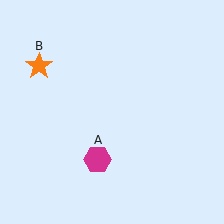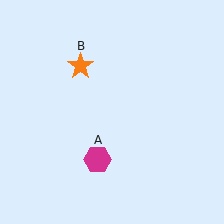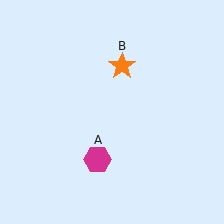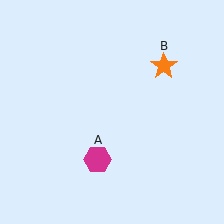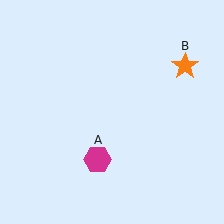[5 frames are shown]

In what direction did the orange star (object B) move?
The orange star (object B) moved right.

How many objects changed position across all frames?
1 object changed position: orange star (object B).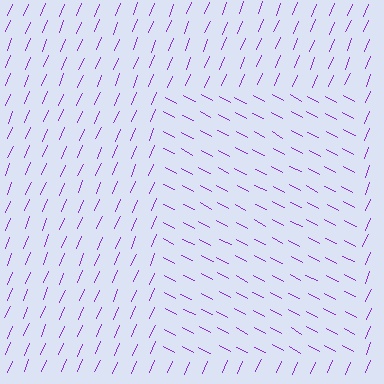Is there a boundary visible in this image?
Yes, there is a texture boundary formed by a change in line orientation.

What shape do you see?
I see a rectangle.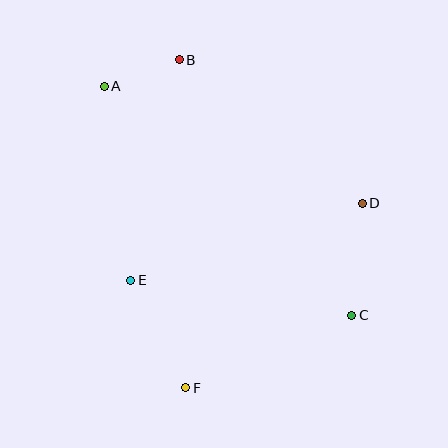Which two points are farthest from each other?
Points A and C are farthest from each other.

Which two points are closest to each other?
Points A and B are closest to each other.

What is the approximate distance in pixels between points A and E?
The distance between A and E is approximately 195 pixels.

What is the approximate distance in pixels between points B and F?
The distance between B and F is approximately 328 pixels.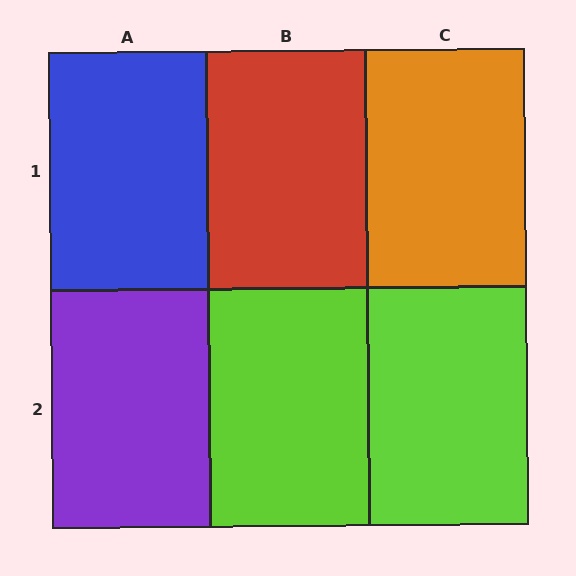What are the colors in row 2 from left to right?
Purple, lime, lime.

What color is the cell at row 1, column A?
Blue.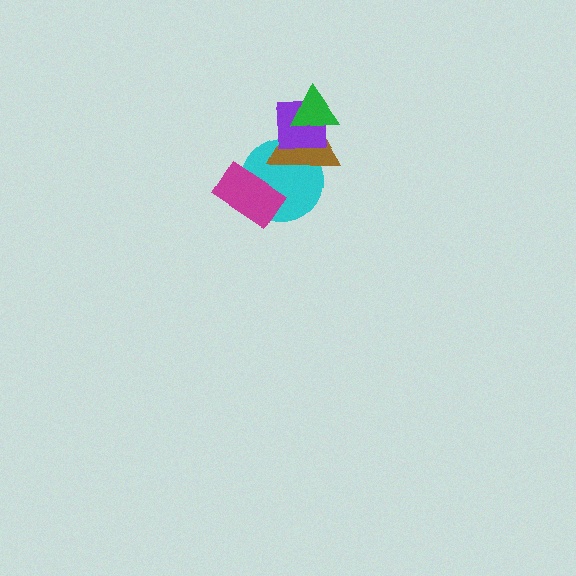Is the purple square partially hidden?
Yes, it is partially covered by another shape.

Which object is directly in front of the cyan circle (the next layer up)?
The brown triangle is directly in front of the cyan circle.